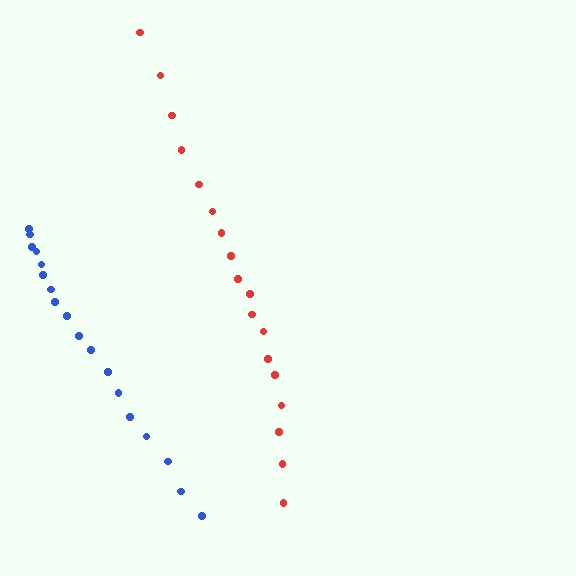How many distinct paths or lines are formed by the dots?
There are 2 distinct paths.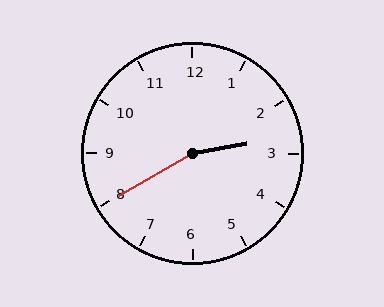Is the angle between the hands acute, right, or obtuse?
It is obtuse.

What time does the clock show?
2:40.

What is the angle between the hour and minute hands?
Approximately 160 degrees.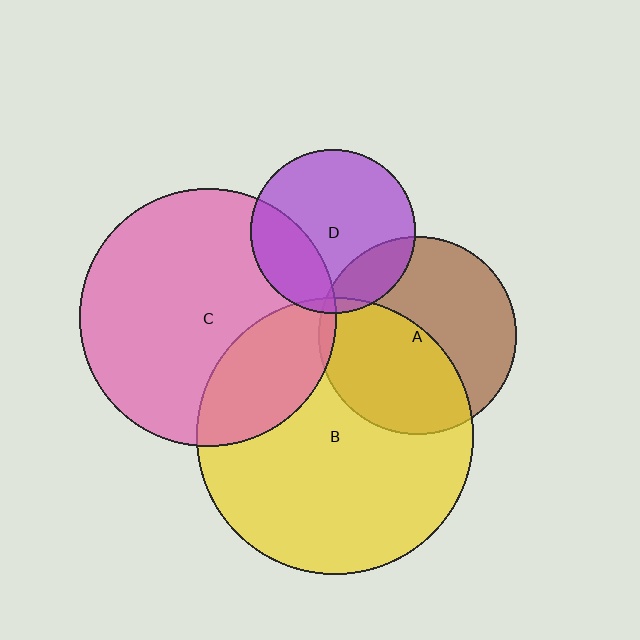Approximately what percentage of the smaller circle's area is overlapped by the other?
Approximately 25%.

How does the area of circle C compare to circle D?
Approximately 2.5 times.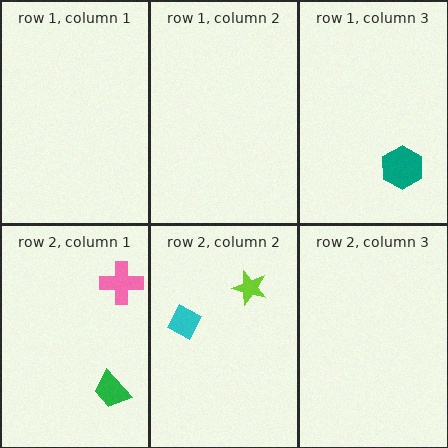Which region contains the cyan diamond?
The row 2, column 2 region.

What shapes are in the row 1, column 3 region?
The teal hexagon.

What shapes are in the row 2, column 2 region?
The lime star, the cyan diamond.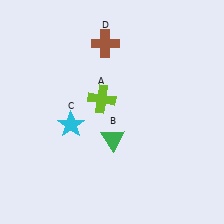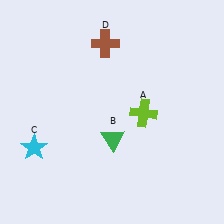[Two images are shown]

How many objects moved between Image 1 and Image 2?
2 objects moved between the two images.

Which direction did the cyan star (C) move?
The cyan star (C) moved left.